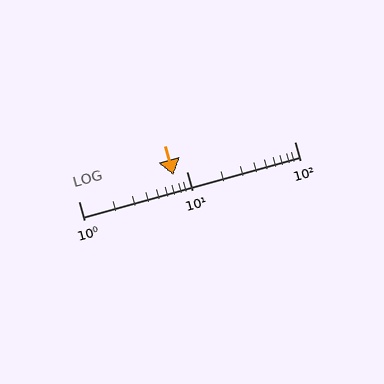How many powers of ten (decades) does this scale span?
The scale spans 2 decades, from 1 to 100.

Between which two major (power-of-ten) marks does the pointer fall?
The pointer is between 1 and 10.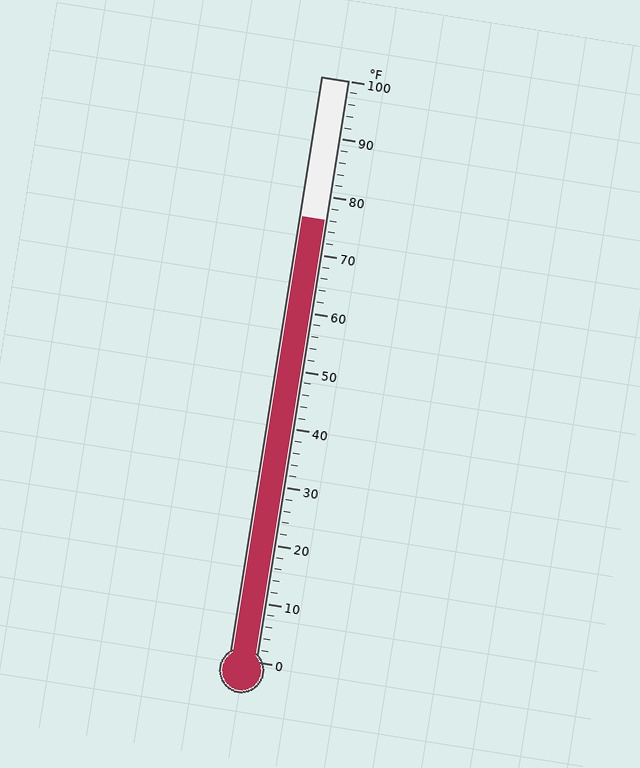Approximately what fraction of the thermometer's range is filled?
The thermometer is filled to approximately 75% of its range.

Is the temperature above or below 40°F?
The temperature is above 40°F.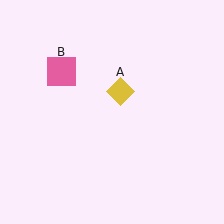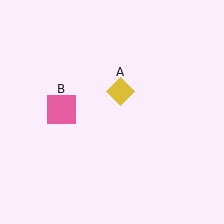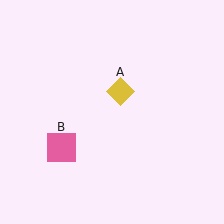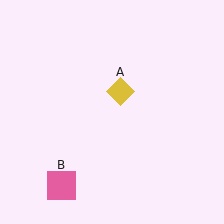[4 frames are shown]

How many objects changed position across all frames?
1 object changed position: pink square (object B).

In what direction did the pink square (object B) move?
The pink square (object B) moved down.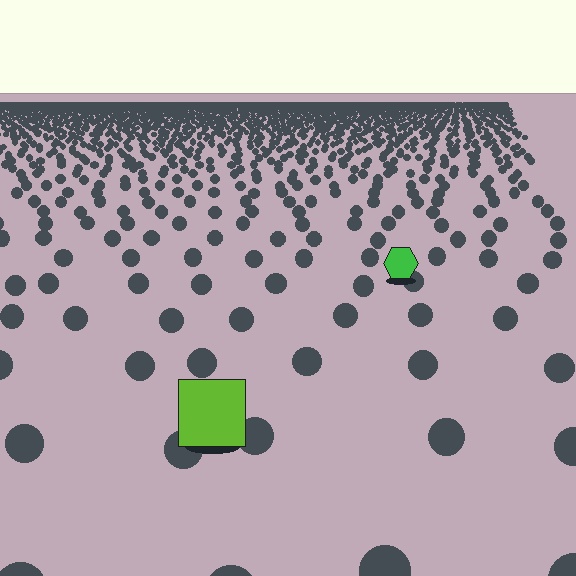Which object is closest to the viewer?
The lime square is closest. The texture marks near it are larger and more spread out.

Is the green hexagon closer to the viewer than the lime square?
No. The lime square is closer — you can tell from the texture gradient: the ground texture is coarser near it.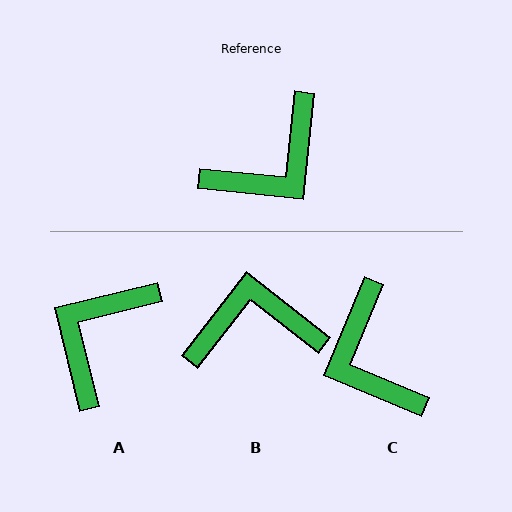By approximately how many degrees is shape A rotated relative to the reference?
Approximately 160 degrees clockwise.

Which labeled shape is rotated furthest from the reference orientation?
A, about 160 degrees away.